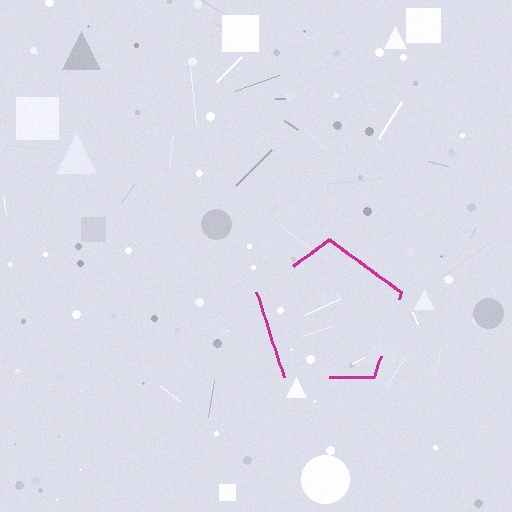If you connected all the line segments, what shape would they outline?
They would outline a pentagon.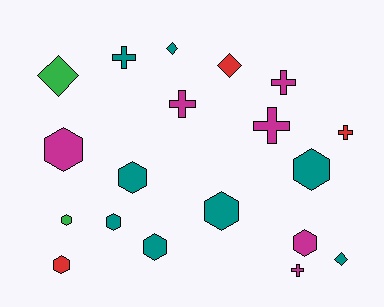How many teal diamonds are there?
There are 2 teal diamonds.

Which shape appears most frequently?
Hexagon, with 9 objects.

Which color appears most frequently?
Teal, with 8 objects.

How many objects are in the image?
There are 19 objects.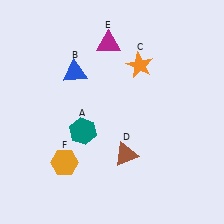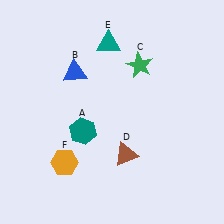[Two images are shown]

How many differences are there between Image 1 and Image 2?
There are 2 differences between the two images.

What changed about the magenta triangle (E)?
In Image 1, E is magenta. In Image 2, it changed to teal.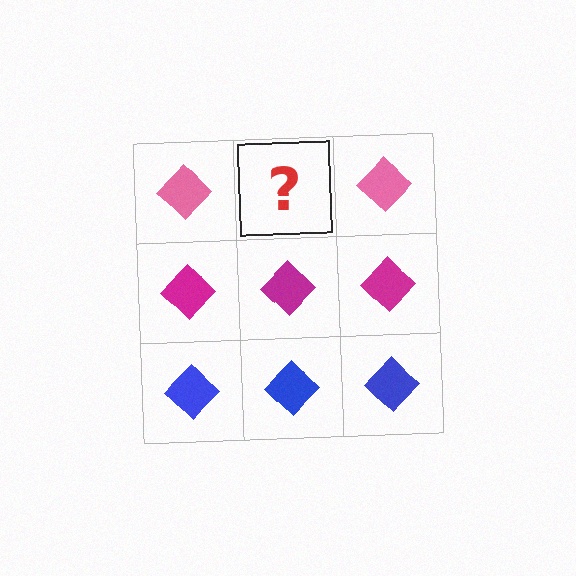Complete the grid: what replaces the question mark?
The question mark should be replaced with a pink diamond.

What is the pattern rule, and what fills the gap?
The rule is that each row has a consistent color. The gap should be filled with a pink diamond.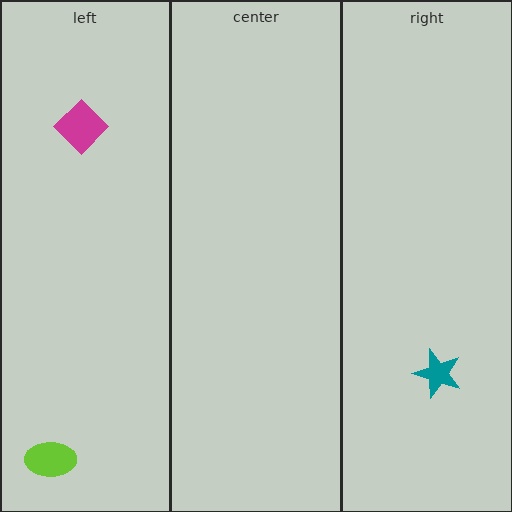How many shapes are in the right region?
1.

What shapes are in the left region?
The lime ellipse, the magenta diamond.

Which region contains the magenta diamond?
The left region.